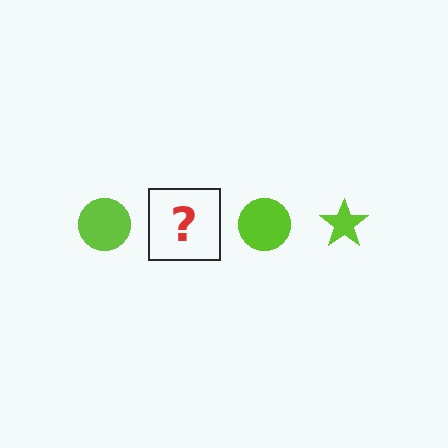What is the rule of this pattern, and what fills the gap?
The rule is that the pattern cycles through circle, star shapes in lime. The gap should be filled with a lime star.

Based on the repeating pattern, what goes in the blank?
The blank should be a lime star.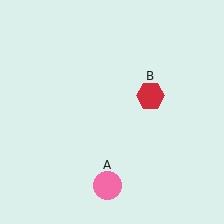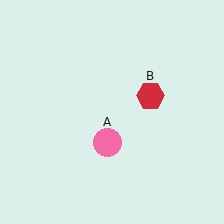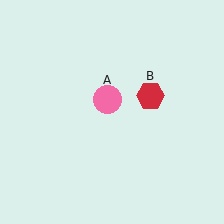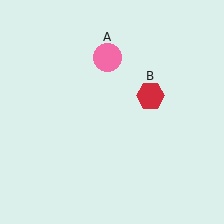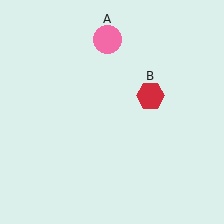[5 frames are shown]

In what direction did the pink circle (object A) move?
The pink circle (object A) moved up.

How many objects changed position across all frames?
1 object changed position: pink circle (object A).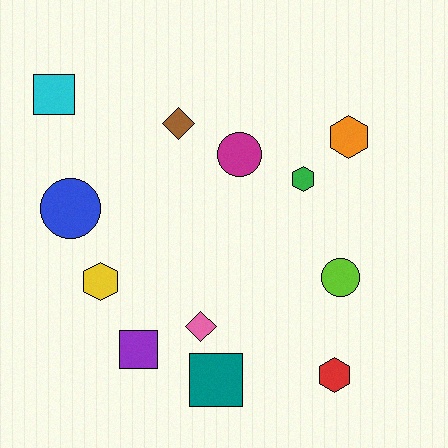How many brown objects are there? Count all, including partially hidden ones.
There is 1 brown object.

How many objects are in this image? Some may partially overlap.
There are 12 objects.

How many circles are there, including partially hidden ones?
There are 3 circles.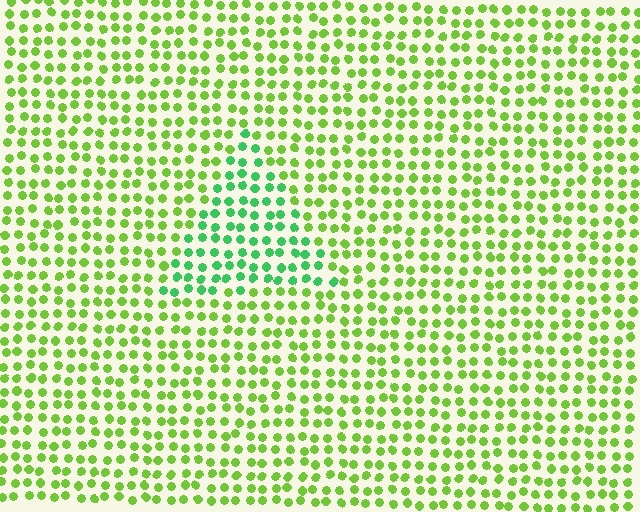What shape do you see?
I see a triangle.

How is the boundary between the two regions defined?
The boundary is defined purely by a slight shift in hue (about 39 degrees). Spacing, size, and orientation are identical on both sides.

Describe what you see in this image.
The image is filled with small lime elements in a uniform arrangement. A triangle-shaped region is visible where the elements are tinted to a slightly different hue, forming a subtle color boundary.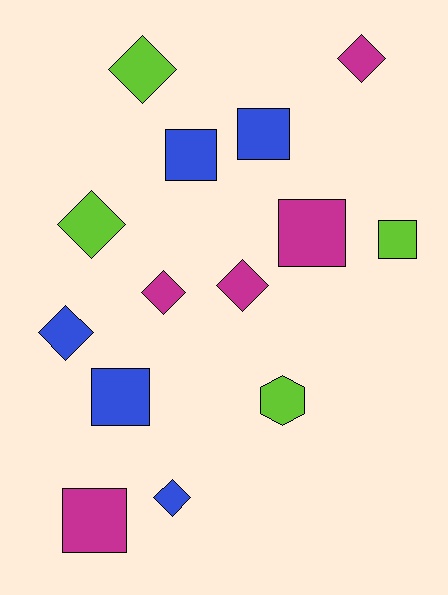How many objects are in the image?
There are 14 objects.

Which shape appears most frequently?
Diamond, with 7 objects.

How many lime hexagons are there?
There is 1 lime hexagon.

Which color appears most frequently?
Blue, with 5 objects.